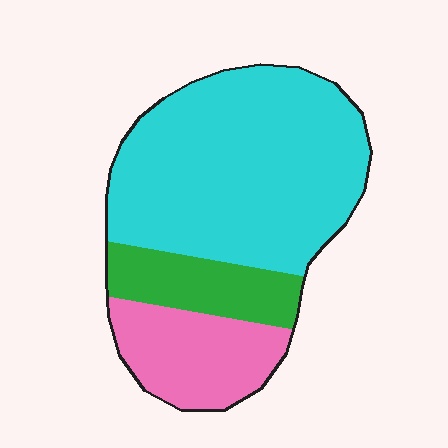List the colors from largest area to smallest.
From largest to smallest: cyan, pink, green.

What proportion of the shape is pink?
Pink takes up between a sixth and a third of the shape.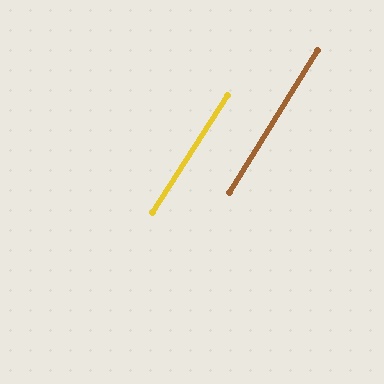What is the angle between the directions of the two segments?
Approximately 1 degree.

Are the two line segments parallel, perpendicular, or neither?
Parallel — their directions differ by only 1.1°.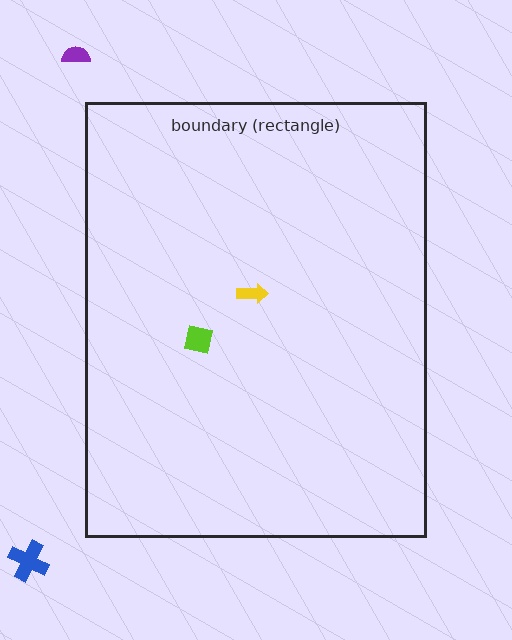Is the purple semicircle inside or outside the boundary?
Outside.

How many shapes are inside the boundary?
2 inside, 2 outside.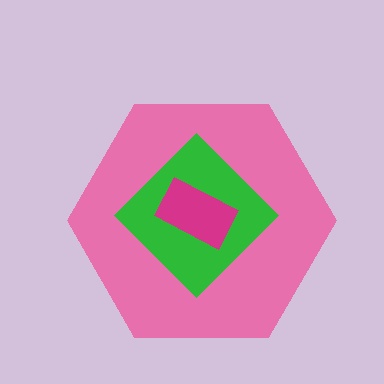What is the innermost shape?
The magenta rectangle.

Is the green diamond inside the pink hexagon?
Yes.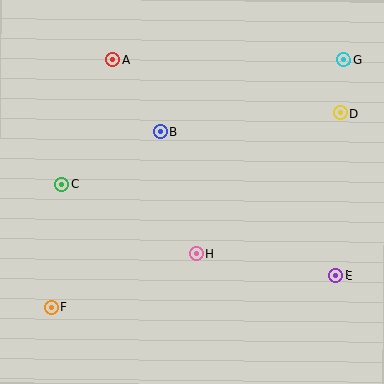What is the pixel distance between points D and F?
The distance between D and F is 348 pixels.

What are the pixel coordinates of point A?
Point A is at (113, 60).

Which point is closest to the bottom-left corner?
Point F is closest to the bottom-left corner.